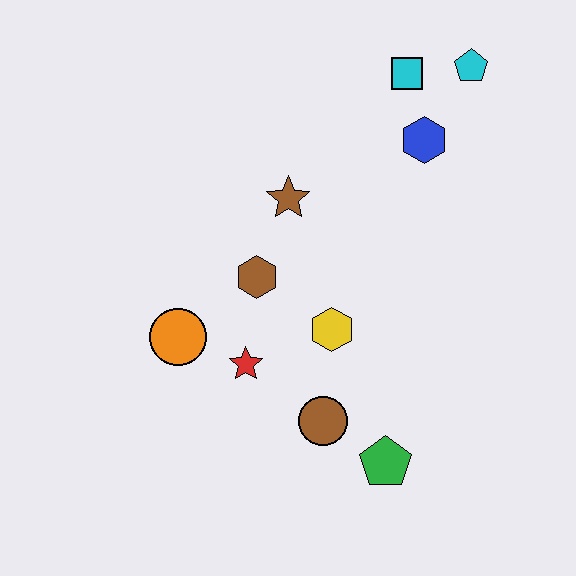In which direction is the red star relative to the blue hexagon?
The red star is below the blue hexagon.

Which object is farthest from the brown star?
The green pentagon is farthest from the brown star.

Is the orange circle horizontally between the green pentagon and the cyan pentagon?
No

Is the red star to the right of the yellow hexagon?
No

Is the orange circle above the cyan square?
No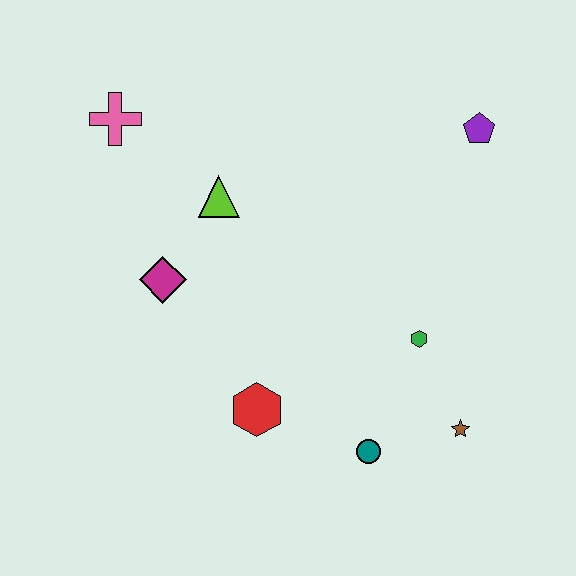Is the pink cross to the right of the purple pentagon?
No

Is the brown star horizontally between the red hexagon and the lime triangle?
No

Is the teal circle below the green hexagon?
Yes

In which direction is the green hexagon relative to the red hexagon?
The green hexagon is to the right of the red hexagon.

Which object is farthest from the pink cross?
The brown star is farthest from the pink cross.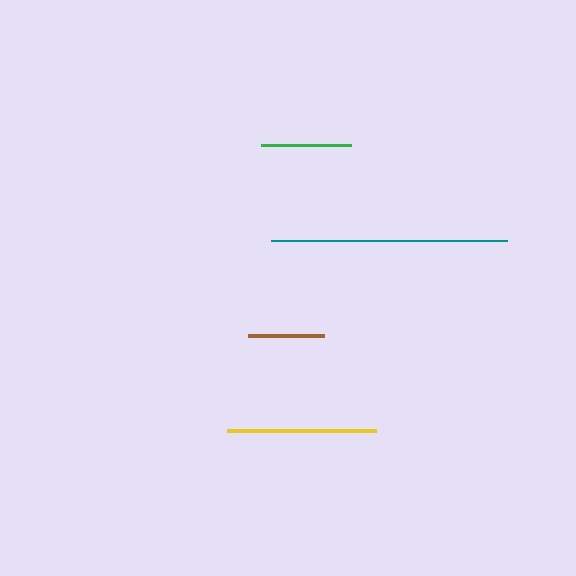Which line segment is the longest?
The teal line is the longest at approximately 236 pixels.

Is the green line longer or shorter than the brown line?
The green line is longer than the brown line.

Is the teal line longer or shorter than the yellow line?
The teal line is longer than the yellow line.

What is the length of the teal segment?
The teal segment is approximately 236 pixels long.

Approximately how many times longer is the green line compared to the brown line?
The green line is approximately 1.2 times the length of the brown line.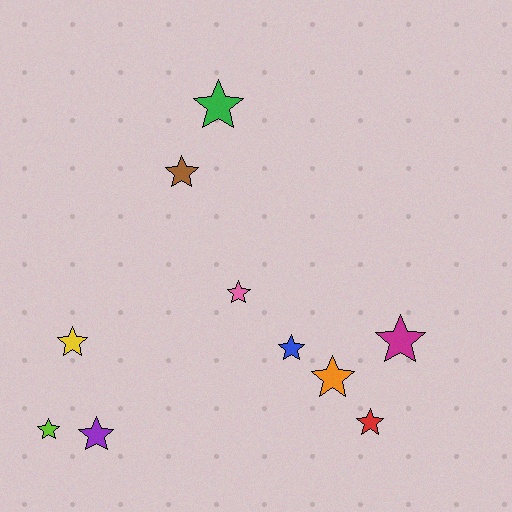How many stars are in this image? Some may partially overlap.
There are 10 stars.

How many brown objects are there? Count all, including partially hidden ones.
There is 1 brown object.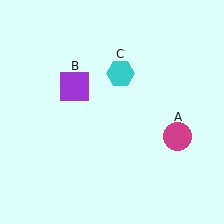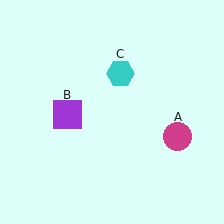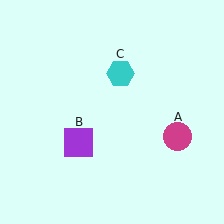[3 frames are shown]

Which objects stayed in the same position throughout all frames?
Magenta circle (object A) and cyan hexagon (object C) remained stationary.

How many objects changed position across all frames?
1 object changed position: purple square (object B).